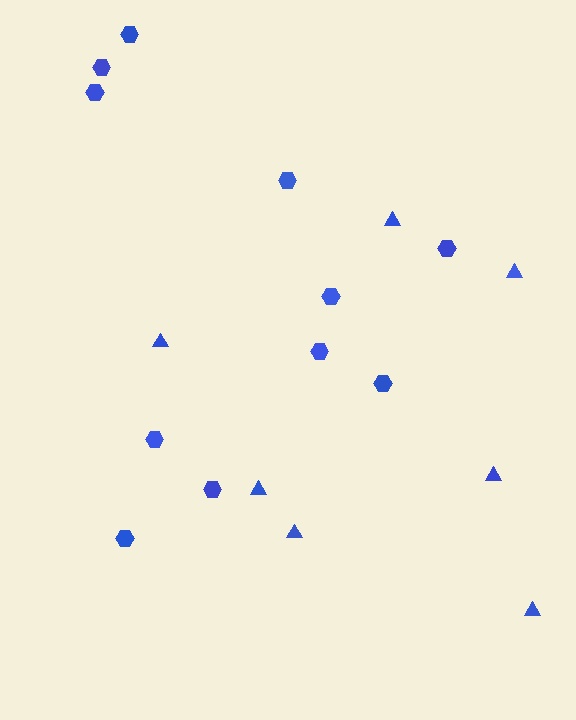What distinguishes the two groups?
There are 2 groups: one group of triangles (7) and one group of hexagons (11).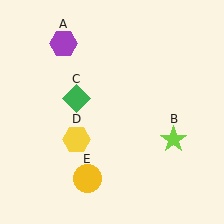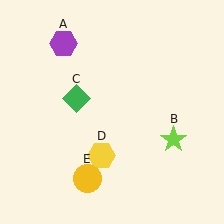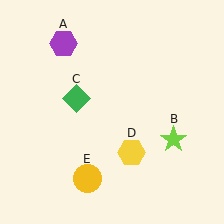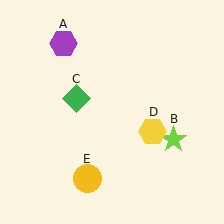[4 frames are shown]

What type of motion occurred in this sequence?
The yellow hexagon (object D) rotated counterclockwise around the center of the scene.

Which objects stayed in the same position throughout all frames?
Purple hexagon (object A) and lime star (object B) and green diamond (object C) and yellow circle (object E) remained stationary.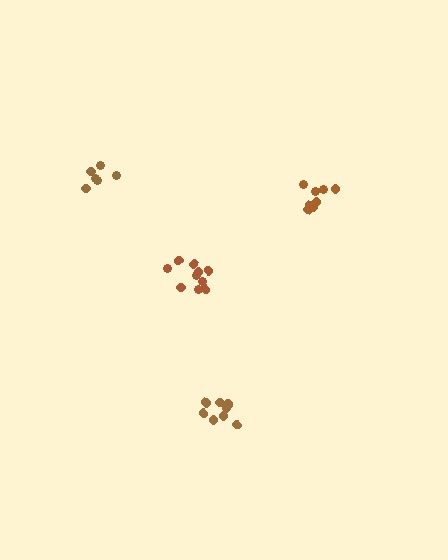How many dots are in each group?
Group 1: 10 dots, Group 2: 6 dots, Group 3: 10 dots, Group 4: 9 dots (35 total).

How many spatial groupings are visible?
There are 4 spatial groupings.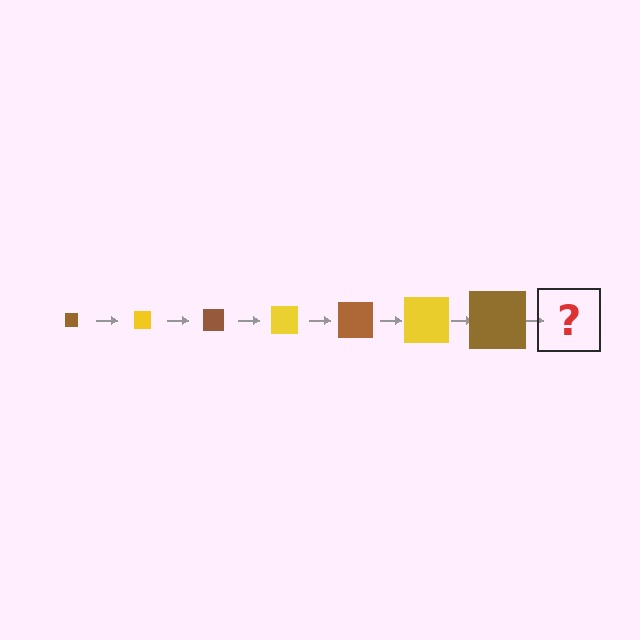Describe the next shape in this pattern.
It should be a yellow square, larger than the previous one.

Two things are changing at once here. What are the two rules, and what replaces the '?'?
The two rules are that the square grows larger each step and the color cycles through brown and yellow. The '?' should be a yellow square, larger than the previous one.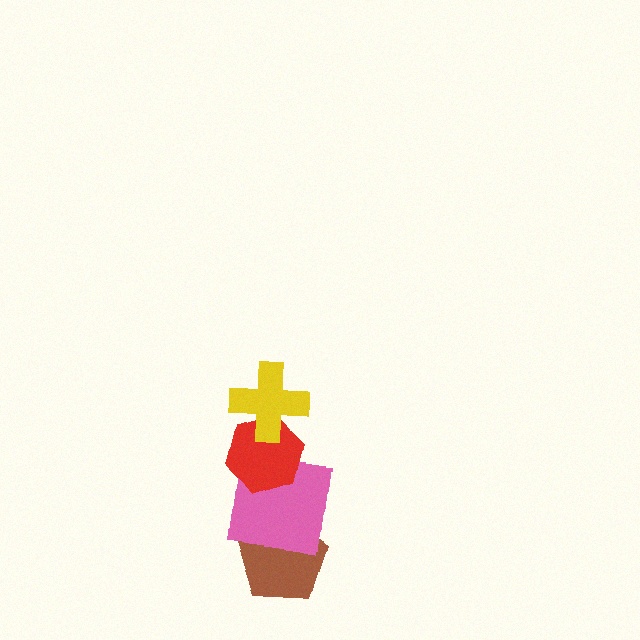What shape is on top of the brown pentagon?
The pink square is on top of the brown pentagon.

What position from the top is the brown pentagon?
The brown pentagon is 4th from the top.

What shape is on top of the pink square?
The red hexagon is on top of the pink square.